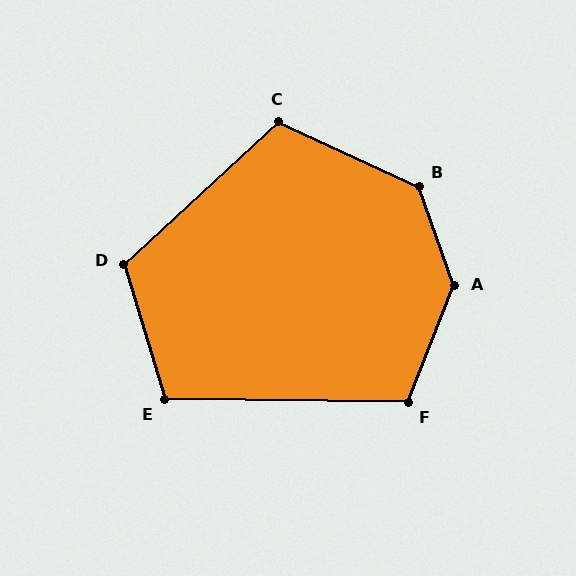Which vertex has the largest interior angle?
A, at approximately 139 degrees.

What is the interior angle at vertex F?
Approximately 111 degrees (obtuse).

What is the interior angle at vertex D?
Approximately 116 degrees (obtuse).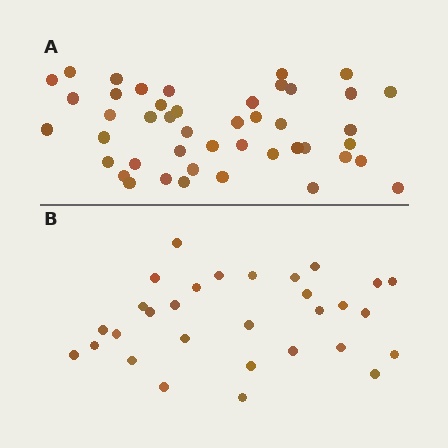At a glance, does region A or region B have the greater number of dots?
Region A (the top region) has more dots.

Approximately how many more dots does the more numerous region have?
Region A has approximately 15 more dots than region B.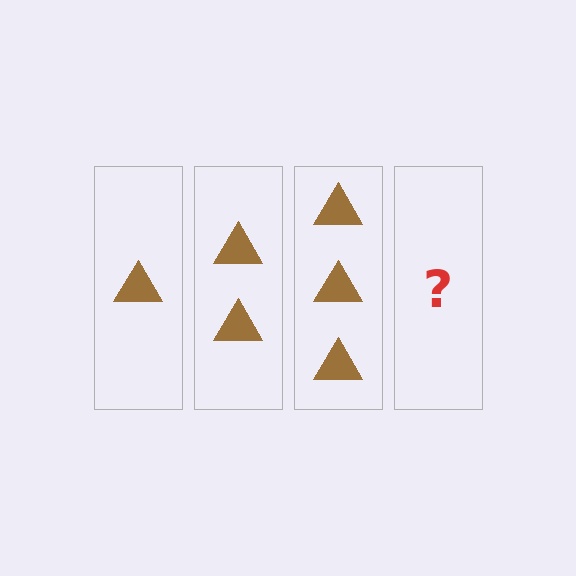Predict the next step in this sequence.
The next step is 4 triangles.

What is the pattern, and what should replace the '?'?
The pattern is that each step adds one more triangle. The '?' should be 4 triangles.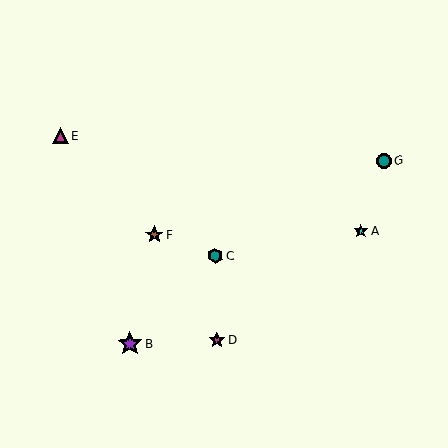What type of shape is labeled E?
Shape E is a magenta triangle.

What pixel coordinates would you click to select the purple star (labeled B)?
Click at (130, 344) to select the purple star B.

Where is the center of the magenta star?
The center of the magenta star is at (217, 340).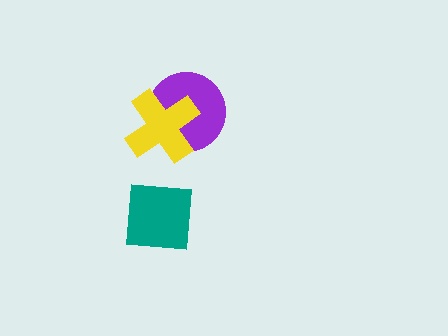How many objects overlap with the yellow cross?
1 object overlaps with the yellow cross.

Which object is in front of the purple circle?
The yellow cross is in front of the purple circle.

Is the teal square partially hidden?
No, no other shape covers it.